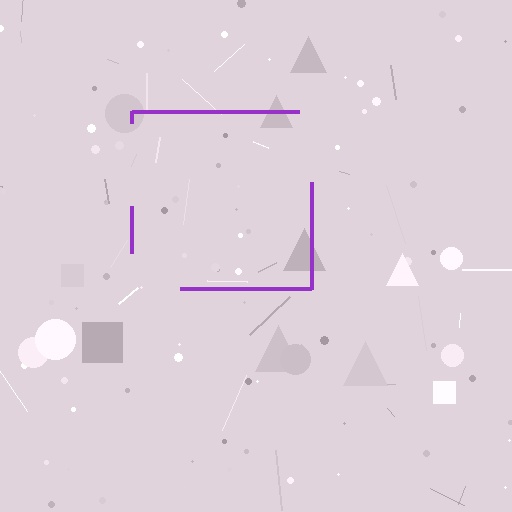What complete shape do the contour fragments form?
The contour fragments form a square.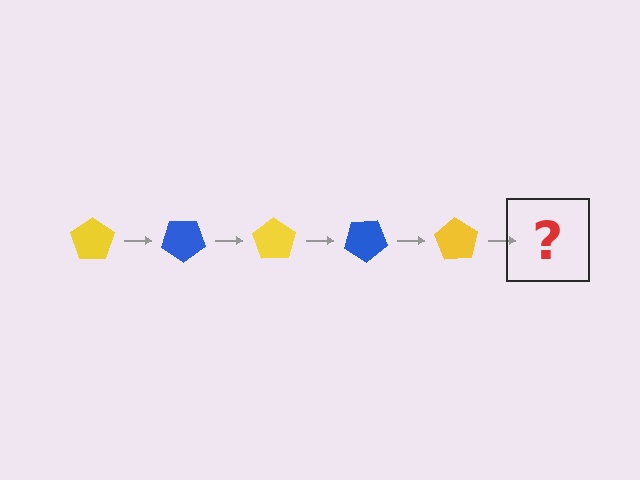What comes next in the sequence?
The next element should be a blue pentagon, rotated 175 degrees from the start.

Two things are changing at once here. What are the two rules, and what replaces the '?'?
The two rules are that it rotates 35 degrees each step and the color cycles through yellow and blue. The '?' should be a blue pentagon, rotated 175 degrees from the start.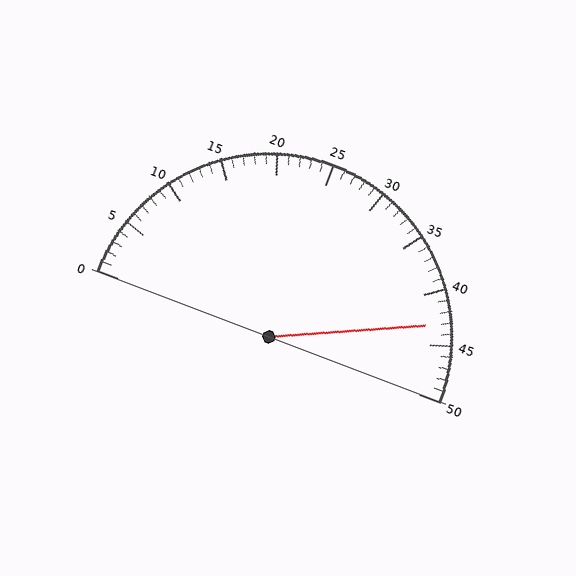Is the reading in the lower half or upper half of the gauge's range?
The reading is in the upper half of the range (0 to 50).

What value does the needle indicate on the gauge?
The needle indicates approximately 43.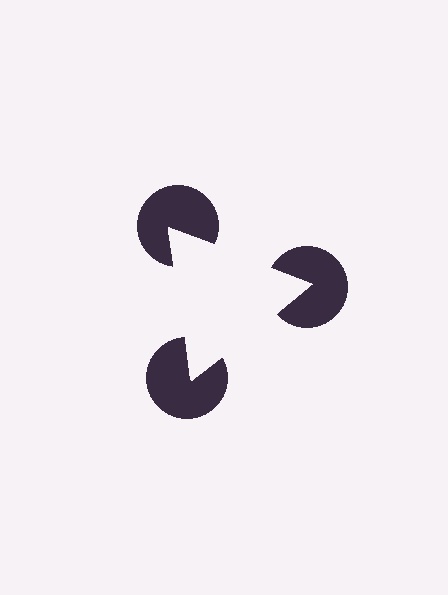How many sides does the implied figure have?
3 sides.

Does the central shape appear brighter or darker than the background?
It typically appears slightly brighter than the background, even though no actual brightness change is drawn.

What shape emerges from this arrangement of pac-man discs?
An illusory triangle — its edges are inferred from the aligned wedge cuts in the pac-man discs, not physically drawn.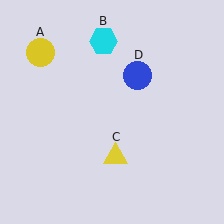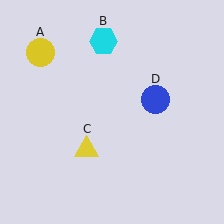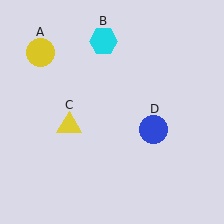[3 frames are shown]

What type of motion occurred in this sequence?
The yellow triangle (object C), blue circle (object D) rotated clockwise around the center of the scene.